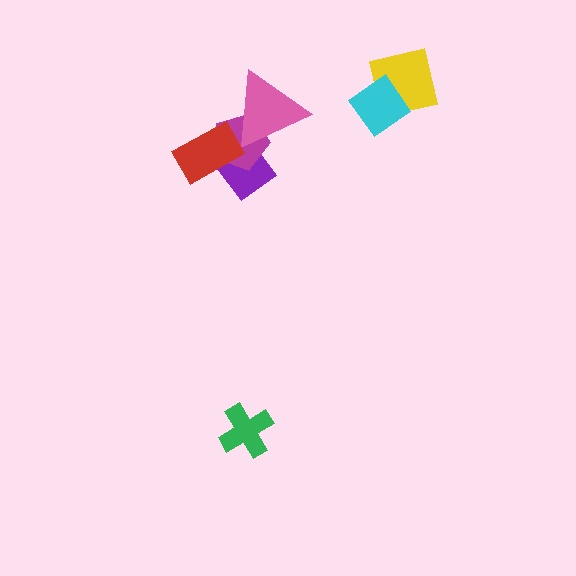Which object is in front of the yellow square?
The cyan diamond is in front of the yellow square.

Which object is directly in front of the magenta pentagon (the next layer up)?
The pink triangle is directly in front of the magenta pentagon.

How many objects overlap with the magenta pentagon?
3 objects overlap with the magenta pentagon.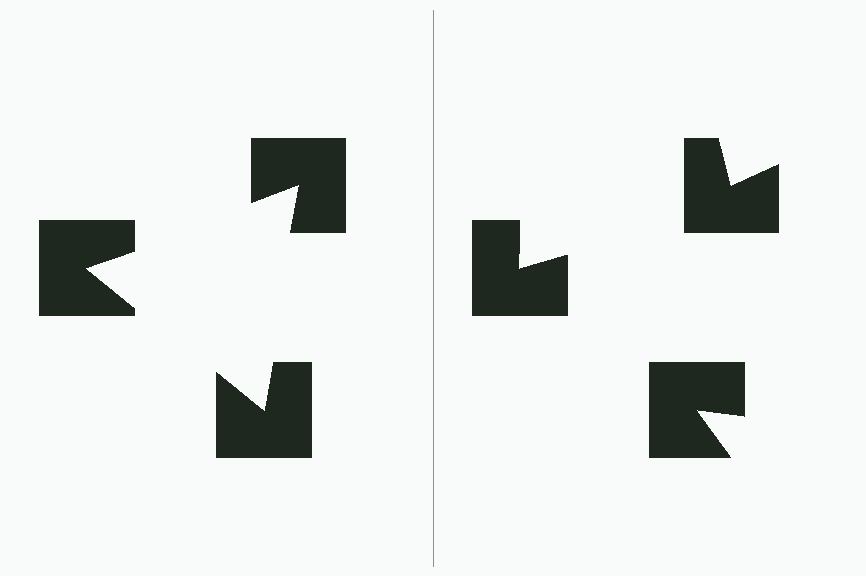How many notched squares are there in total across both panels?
6 — 3 on each side.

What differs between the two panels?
The notched squares are positioned identically on both sides; only the wedge orientations differ. On the left they align to a triangle; on the right they are misaligned.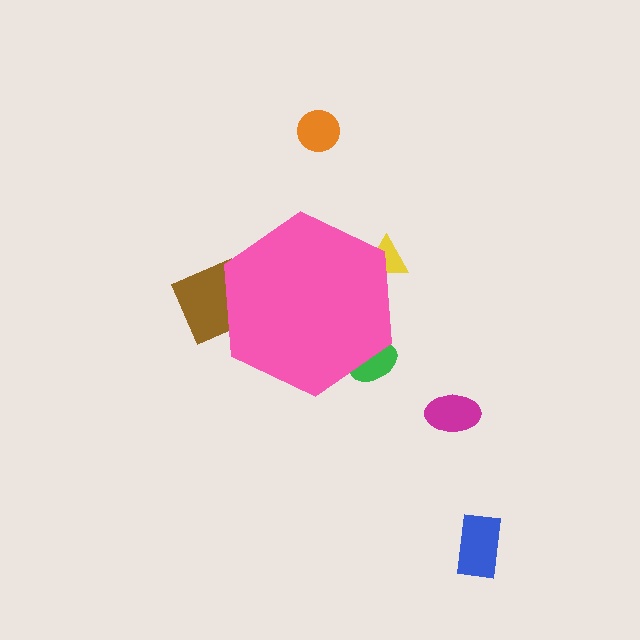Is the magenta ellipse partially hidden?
No, the magenta ellipse is fully visible.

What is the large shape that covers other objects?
A pink hexagon.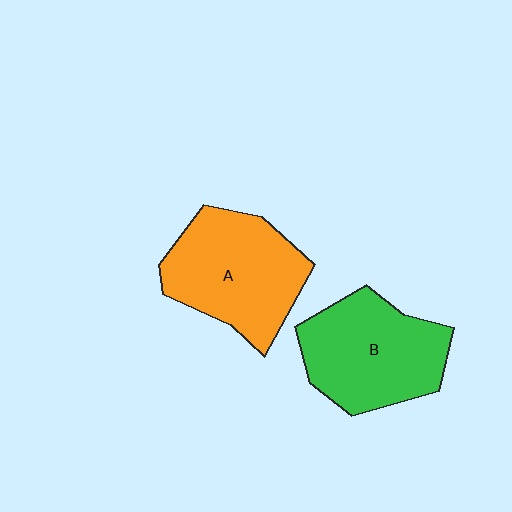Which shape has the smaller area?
Shape B (green).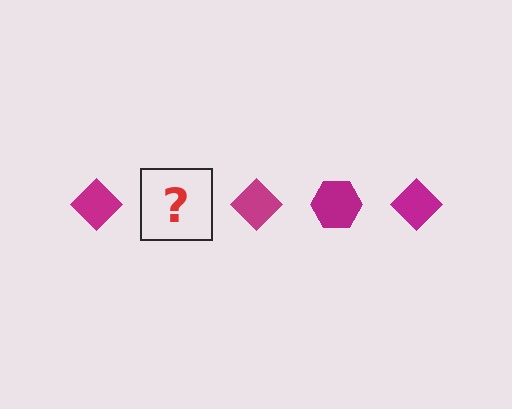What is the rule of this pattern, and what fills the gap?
The rule is that the pattern cycles through diamond, hexagon shapes in magenta. The gap should be filled with a magenta hexagon.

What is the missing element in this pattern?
The missing element is a magenta hexagon.